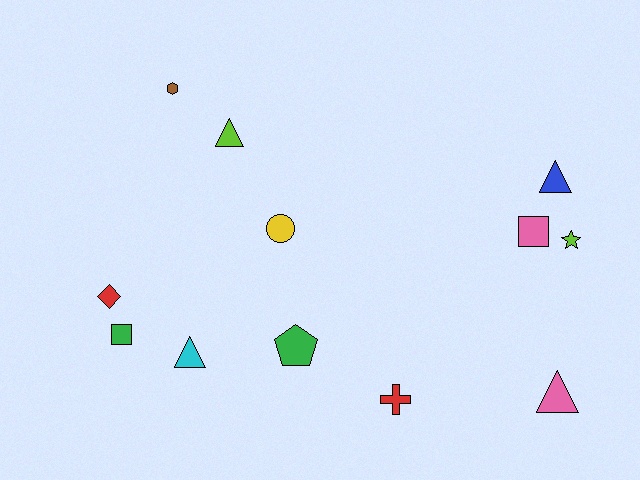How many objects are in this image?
There are 12 objects.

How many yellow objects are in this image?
There is 1 yellow object.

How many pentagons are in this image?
There is 1 pentagon.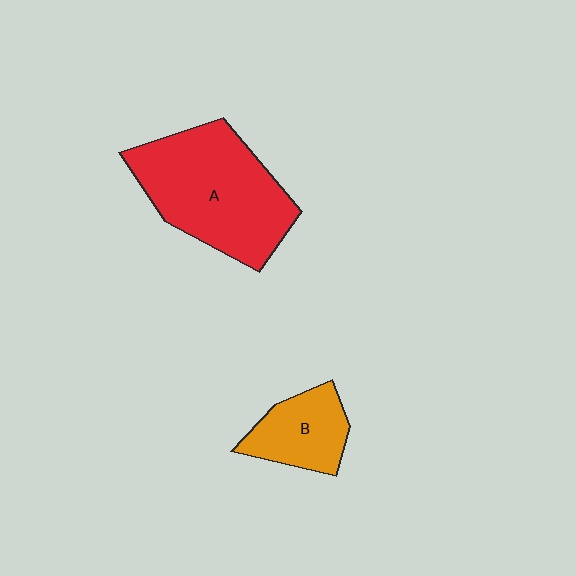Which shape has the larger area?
Shape A (red).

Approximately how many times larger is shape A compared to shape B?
Approximately 2.3 times.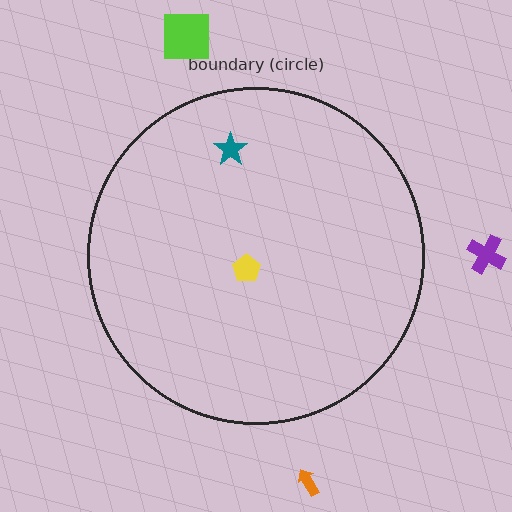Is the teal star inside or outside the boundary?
Inside.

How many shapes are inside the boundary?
2 inside, 3 outside.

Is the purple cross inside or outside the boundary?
Outside.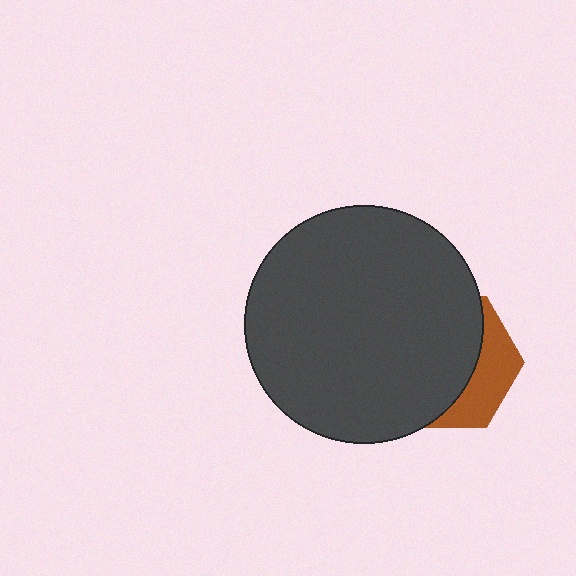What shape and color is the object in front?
The object in front is a dark gray circle.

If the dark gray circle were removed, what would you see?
You would see the complete brown hexagon.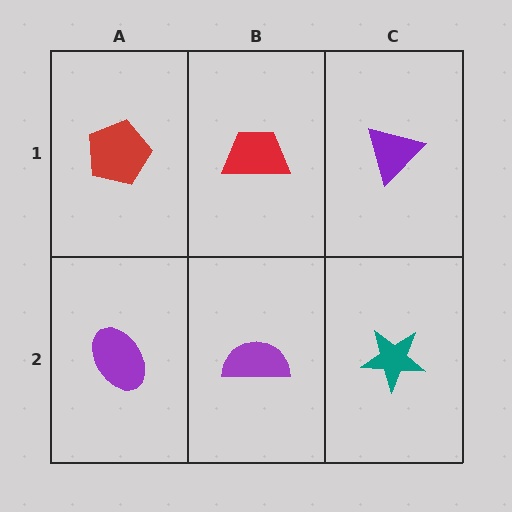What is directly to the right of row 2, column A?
A purple semicircle.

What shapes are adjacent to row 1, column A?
A purple ellipse (row 2, column A), a red trapezoid (row 1, column B).